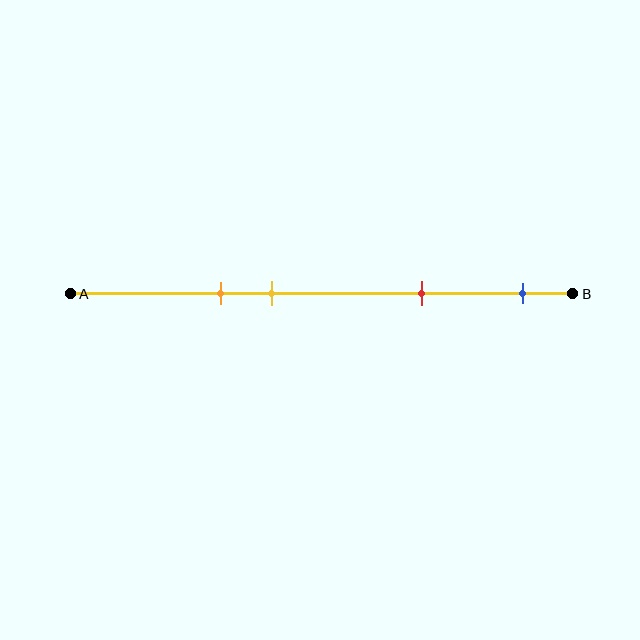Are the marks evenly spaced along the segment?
No, the marks are not evenly spaced.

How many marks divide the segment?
There are 4 marks dividing the segment.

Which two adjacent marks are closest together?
The orange and yellow marks are the closest adjacent pair.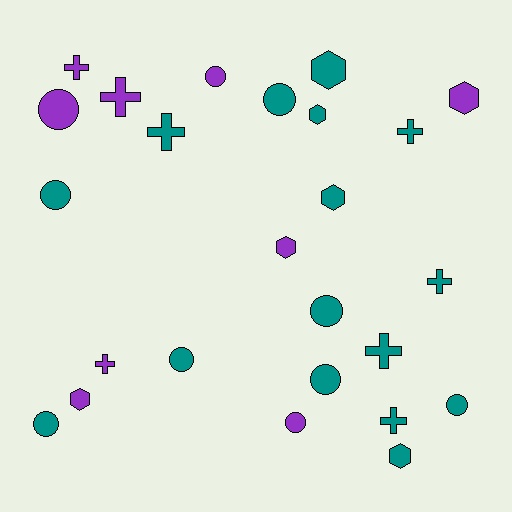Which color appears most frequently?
Teal, with 16 objects.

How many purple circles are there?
There are 3 purple circles.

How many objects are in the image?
There are 25 objects.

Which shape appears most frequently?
Circle, with 10 objects.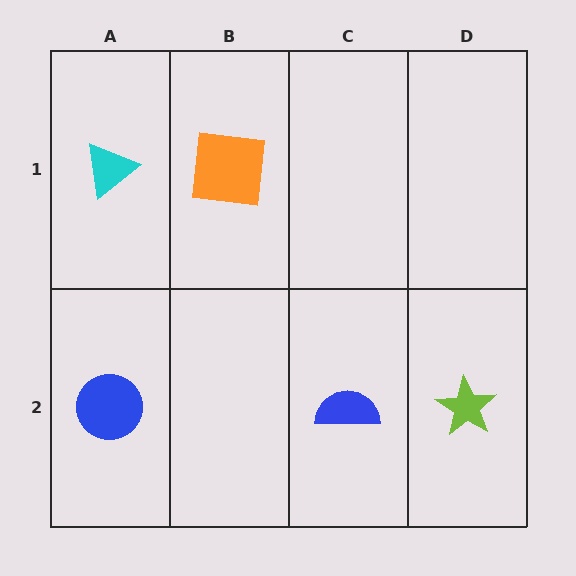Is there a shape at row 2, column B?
No, that cell is empty.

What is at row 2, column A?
A blue circle.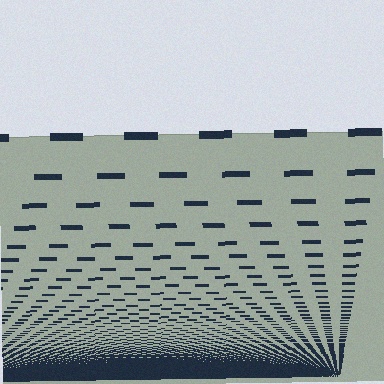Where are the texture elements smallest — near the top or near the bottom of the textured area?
Near the bottom.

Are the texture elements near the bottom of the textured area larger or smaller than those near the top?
Smaller. The gradient is inverted — elements near the bottom are smaller and denser.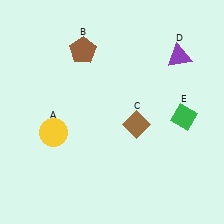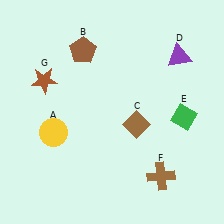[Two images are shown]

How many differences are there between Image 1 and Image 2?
There are 2 differences between the two images.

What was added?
A brown cross (F), a brown star (G) were added in Image 2.